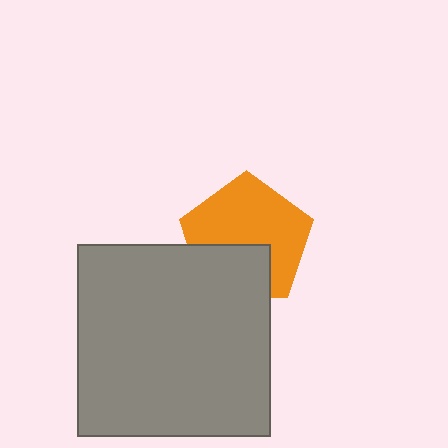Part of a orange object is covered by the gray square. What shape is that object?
It is a pentagon.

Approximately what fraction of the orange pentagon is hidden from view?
Roughly 35% of the orange pentagon is hidden behind the gray square.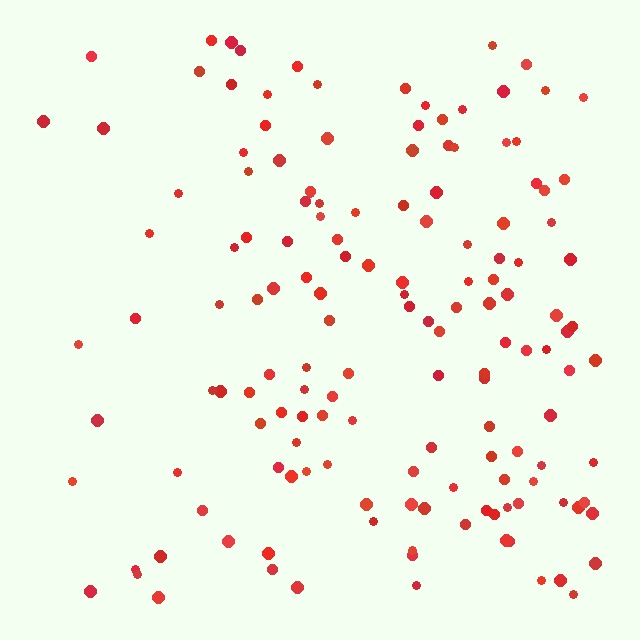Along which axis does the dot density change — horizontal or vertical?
Horizontal.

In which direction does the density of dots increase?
From left to right, with the right side densest.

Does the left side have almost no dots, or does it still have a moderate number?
Still a moderate number, just noticeably fewer than the right.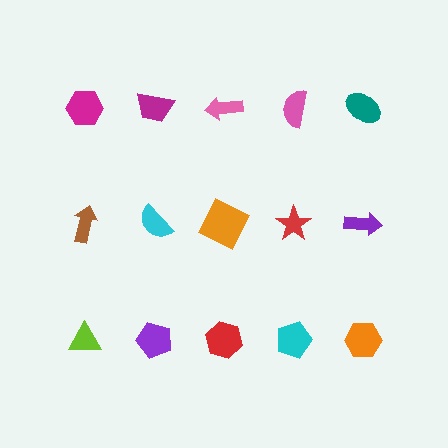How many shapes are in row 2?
5 shapes.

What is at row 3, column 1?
A lime triangle.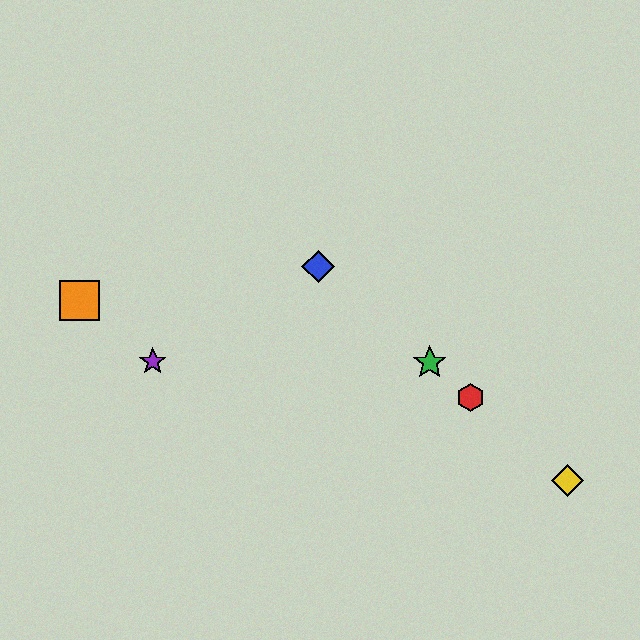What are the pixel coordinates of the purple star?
The purple star is at (153, 362).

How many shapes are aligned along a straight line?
4 shapes (the red hexagon, the blue diamond, the green star, the yellow diamond) are aligned along a straight line.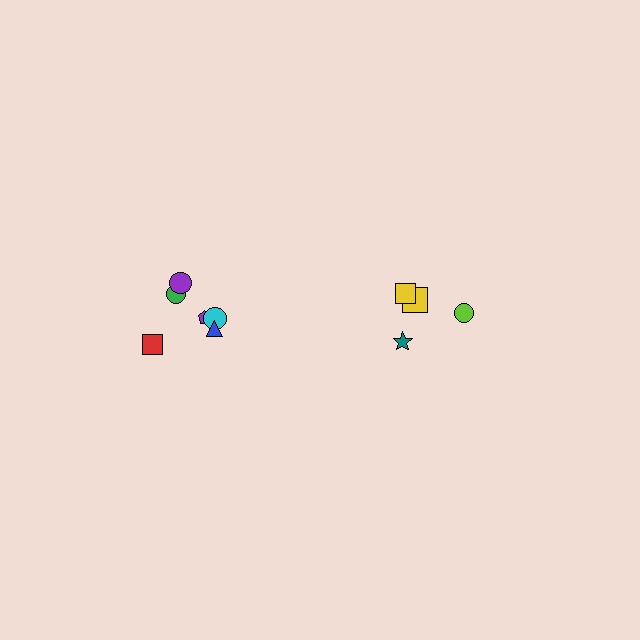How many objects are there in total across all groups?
There are 10 objects.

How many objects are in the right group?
There are 4 objects.